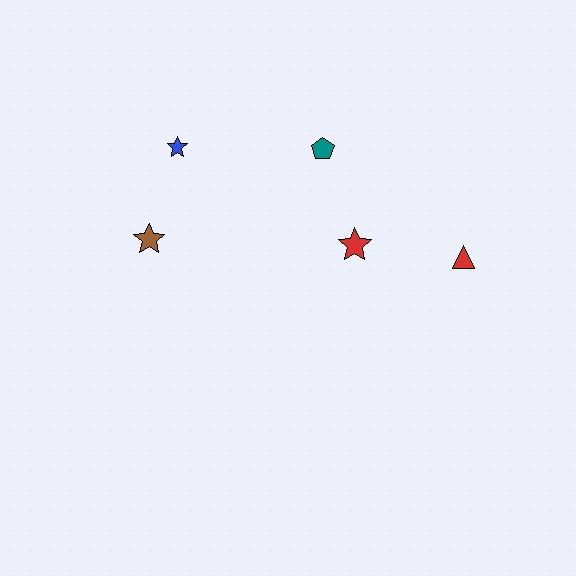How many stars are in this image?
There are 3 stars.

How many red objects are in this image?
There are 2 red objects.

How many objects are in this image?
There are 5 objects.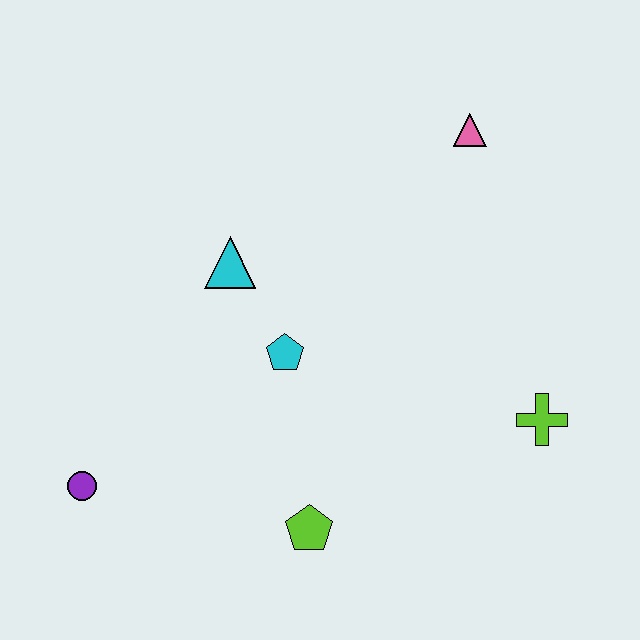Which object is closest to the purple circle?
The lime pentagon is closest to the purple circle.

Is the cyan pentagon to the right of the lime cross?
No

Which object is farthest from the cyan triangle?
The lime cross is farthest from the cyan triangle.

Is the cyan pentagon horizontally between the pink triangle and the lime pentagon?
No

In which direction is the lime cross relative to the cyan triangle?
The lime cross is to the right of the cyan triangle.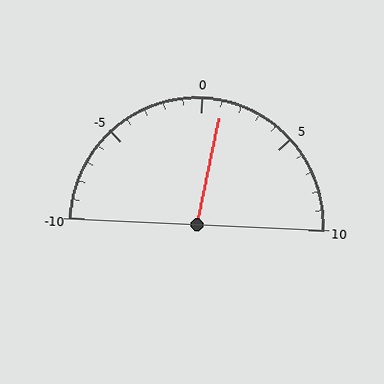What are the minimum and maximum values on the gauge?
The gauge ranges from -10 to 10.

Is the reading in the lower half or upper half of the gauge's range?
The reading is in the upper half of the range (-10 to 10).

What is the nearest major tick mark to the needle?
The nearest major tick mark is 0.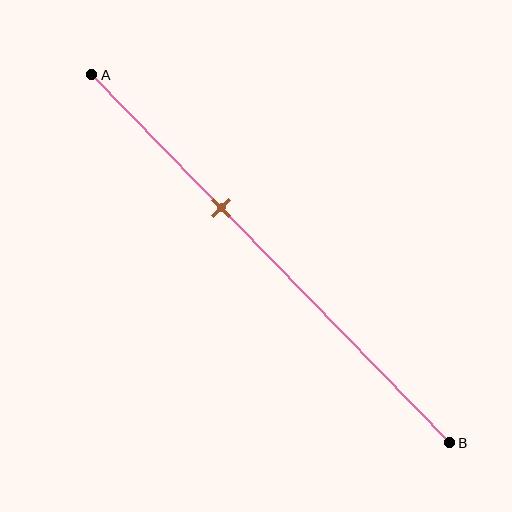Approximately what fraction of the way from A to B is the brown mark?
The brown mark is approximately 35% of the way from A to B.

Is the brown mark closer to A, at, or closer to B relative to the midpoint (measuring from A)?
The brown mark is closer to point A than the midpoint of segment AB.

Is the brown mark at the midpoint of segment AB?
No, the mark is at about 35% from A, not at the 50% midpoint.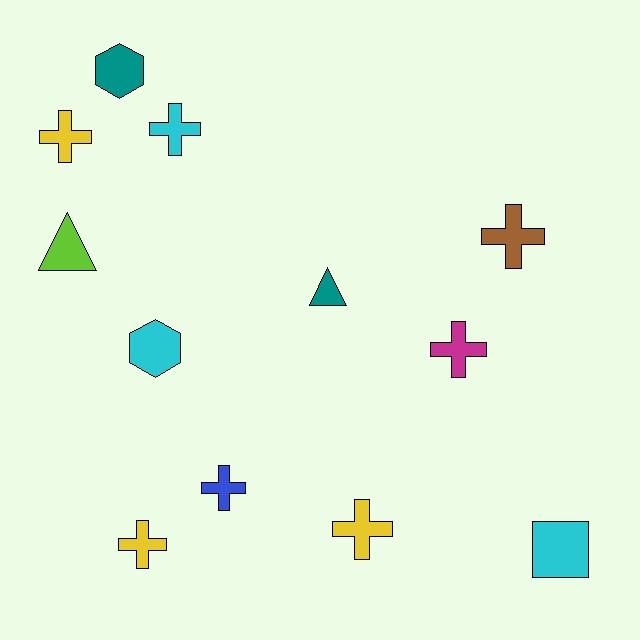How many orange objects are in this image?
There are no orange objects.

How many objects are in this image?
There are 12 objects.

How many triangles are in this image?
There are 2 triangles.